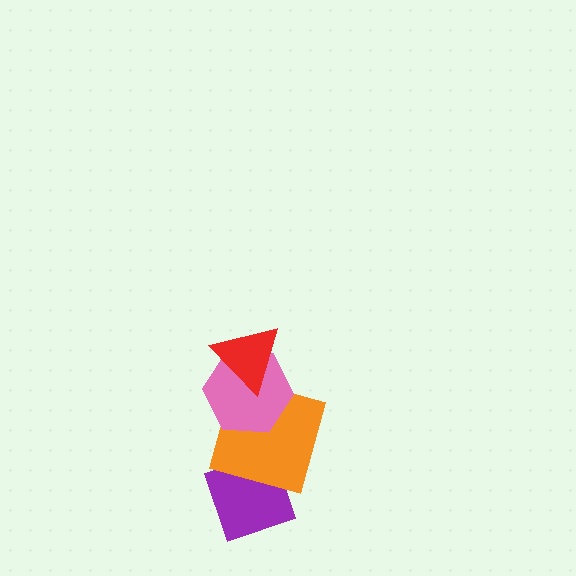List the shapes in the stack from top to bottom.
From top to bottom: the red triangle, the pink hexagon, the orange square, the purple diamond.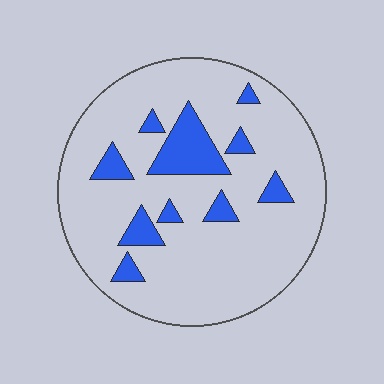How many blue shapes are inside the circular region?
10.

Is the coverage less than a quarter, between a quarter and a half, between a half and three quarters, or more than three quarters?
Less than a quarter.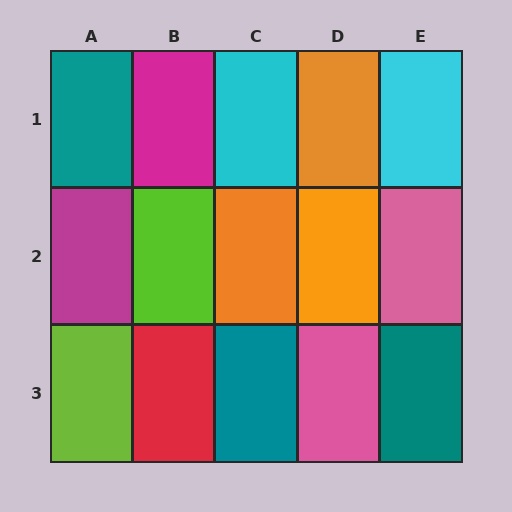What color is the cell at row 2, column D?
Orange.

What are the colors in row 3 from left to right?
Lime, red, teal, pink, teal.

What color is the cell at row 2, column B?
Lime.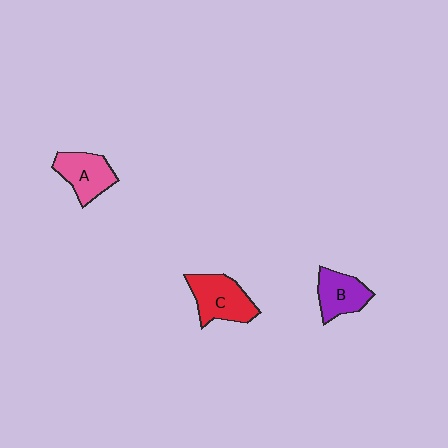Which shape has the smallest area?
Shape B (purple).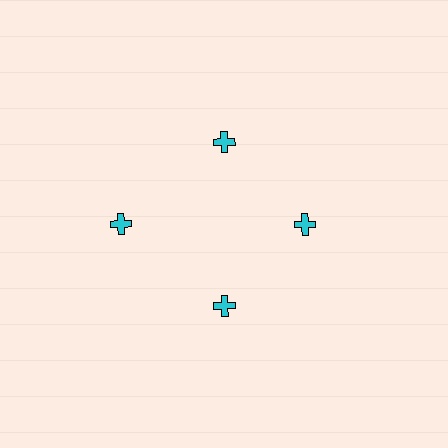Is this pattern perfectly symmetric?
No. The 4 cyan crosses are arranged in a ring, but one element near the 9 o'clock position is pushed outward from the center, breaking the 4-fold rotational symmetry.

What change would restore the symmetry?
The symmetry would be restored by moving it inward, back onto the ring so that all 4 crosses sit at equal angles and equal distance from the center.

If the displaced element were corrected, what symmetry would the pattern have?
It would have 4-fold rotational symmetry — the pattern would map onto itself every 90 degrees.